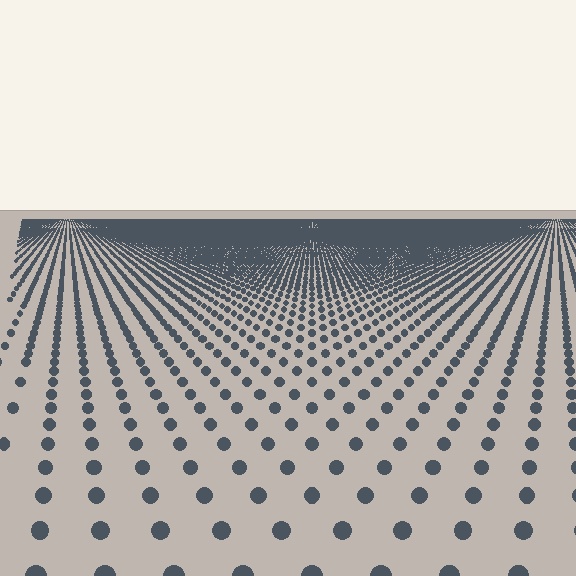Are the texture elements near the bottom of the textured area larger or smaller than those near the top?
Larger. Near the bottom, elements are closer to the viewer and appear at a bigger on-screen size.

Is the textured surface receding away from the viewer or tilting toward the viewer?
The surface is receding away from the viewer. Texture elements get smaller and denser toward the top.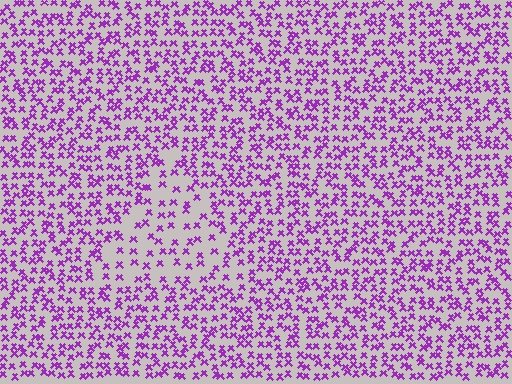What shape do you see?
I see a triangle.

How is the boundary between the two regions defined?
The boundary is defined by a change in element density (approximately 1.9x ratio). All elements are the same color, size, and shape.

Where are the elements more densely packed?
The elements are more densely packed outside the triangle boundary.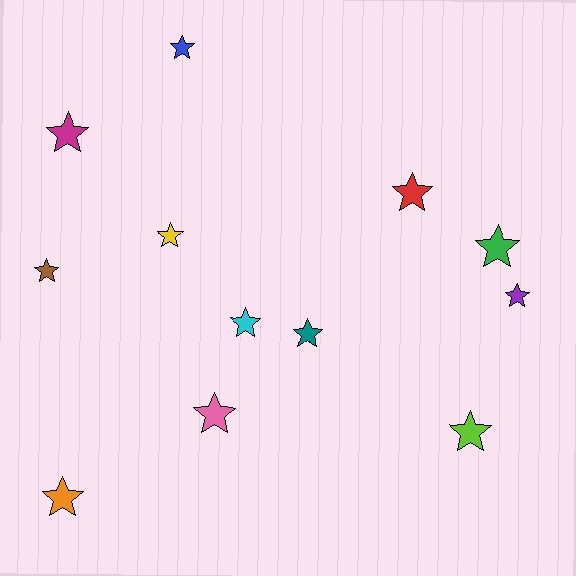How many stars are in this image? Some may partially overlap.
There are 12 stars.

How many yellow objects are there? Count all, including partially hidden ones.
There is 1 yellow object.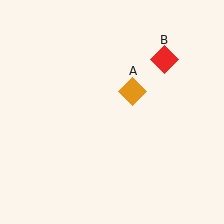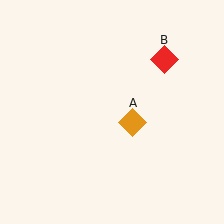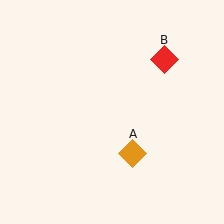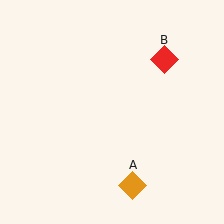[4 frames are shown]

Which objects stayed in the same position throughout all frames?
Red diamond (object B) remained stationary.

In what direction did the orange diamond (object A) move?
The orange diamond (object A) moved down.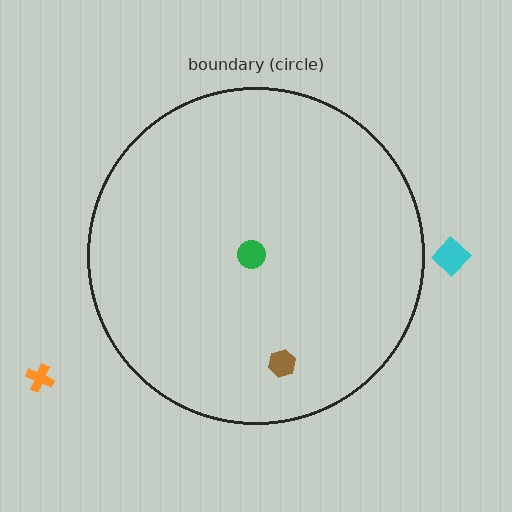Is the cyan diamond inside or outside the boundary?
Outside.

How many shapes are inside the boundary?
2 inside, 2 outside.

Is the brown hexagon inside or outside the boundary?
Inside.